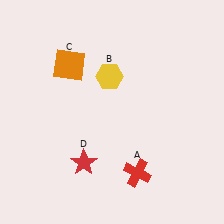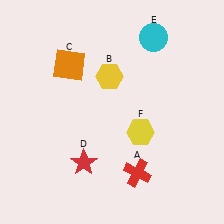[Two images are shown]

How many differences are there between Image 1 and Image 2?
There are 2 differences between the two images.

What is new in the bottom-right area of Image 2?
A yellow hexagon (F) was added in the bottom-right area of Image 2.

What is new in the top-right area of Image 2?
A cyan circle (E) was added in the top-right area of Image 2.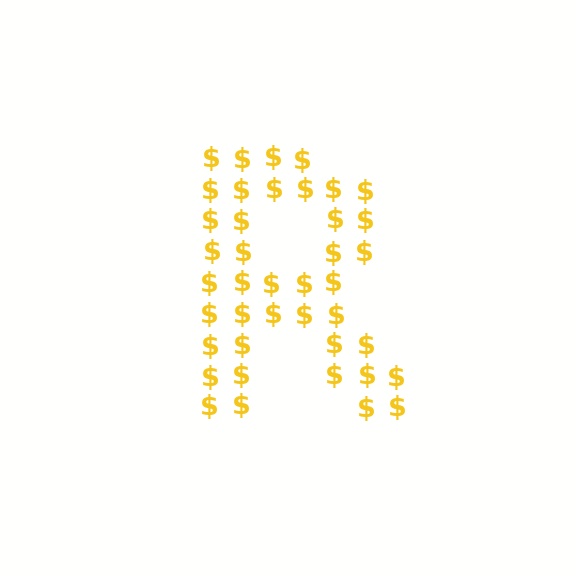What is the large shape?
The large shape is the letter R.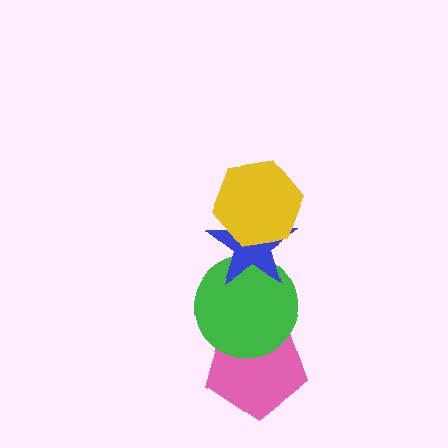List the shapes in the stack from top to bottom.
From top to bottom: the yellow hexagon, the blue star, the green circle, the pink pentagon.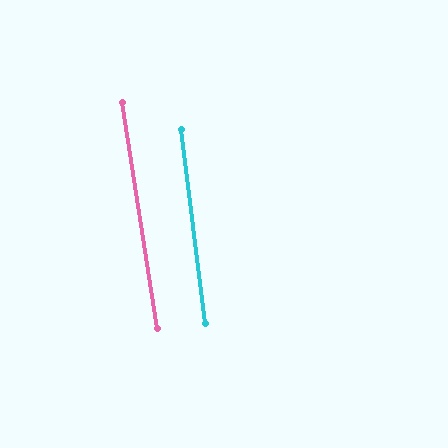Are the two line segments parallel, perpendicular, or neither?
Parallel — their directions differ by only 1.8°.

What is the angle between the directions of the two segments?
Approximately 2 degrees.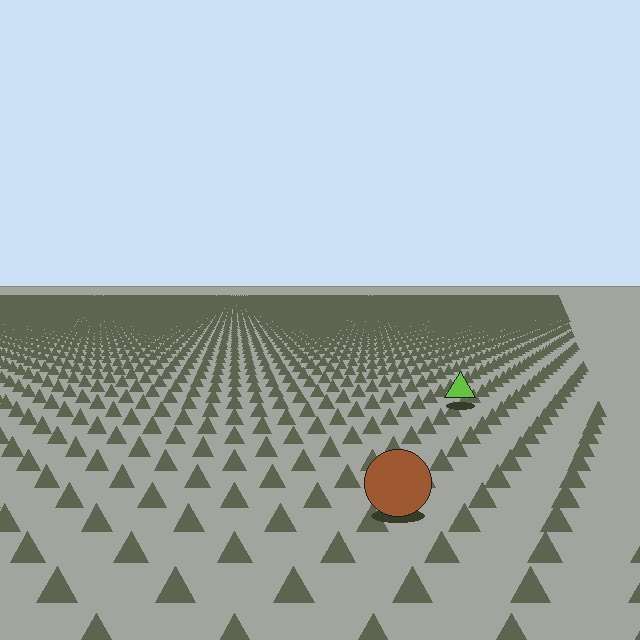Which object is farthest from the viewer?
The lime triangle is farthest from the viewer. It appears smaller and the ground texture around it is denser.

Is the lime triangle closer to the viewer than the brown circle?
No. The brown circle is closer — you can tell from the texture gradient: the ground texture is coarser near it.